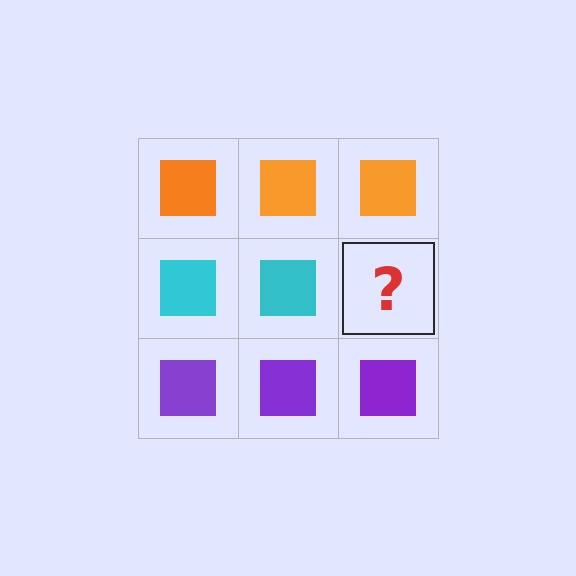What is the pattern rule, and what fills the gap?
The rule is that each row has a consistent color. The gap should be filled with a cyan square.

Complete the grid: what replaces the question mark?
The question mark should be replaced with a cyan square.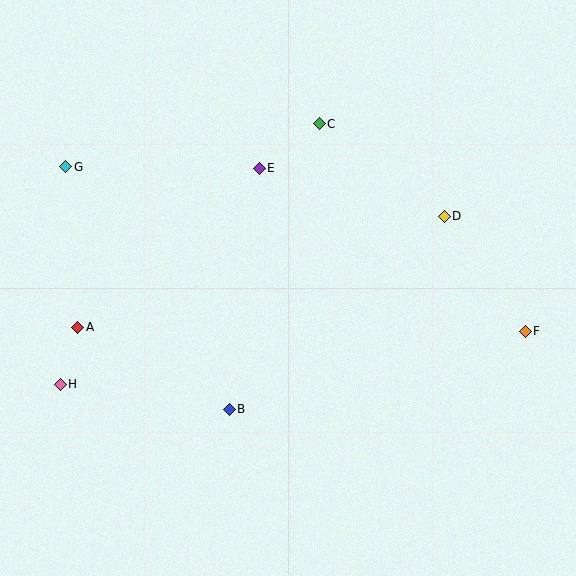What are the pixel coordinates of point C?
Point C is at (319, 124).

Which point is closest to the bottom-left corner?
Point H is closest to the bottom-left corner.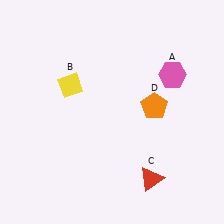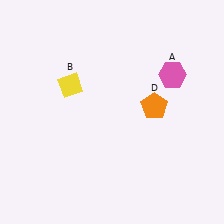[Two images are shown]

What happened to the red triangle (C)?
The red triangle (C) was removed in Image 2. It was in the bottom-right area of Image 1.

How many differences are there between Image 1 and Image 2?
There is 1 difference between the two images.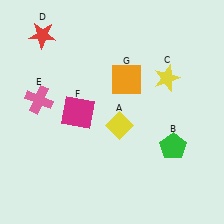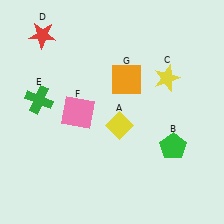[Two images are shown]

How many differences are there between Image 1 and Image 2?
There are 2 differences between the two images.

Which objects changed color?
E changed from pink to green. F changed from magenta to pink.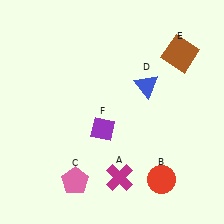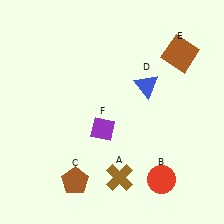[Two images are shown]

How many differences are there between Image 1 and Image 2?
There are 2 differences between the two images.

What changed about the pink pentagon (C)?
In Image 1, C is pink. In Image 2, it changed to brown.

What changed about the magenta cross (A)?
In Image 1, A is magenta. In Image 2, it changed to brown.